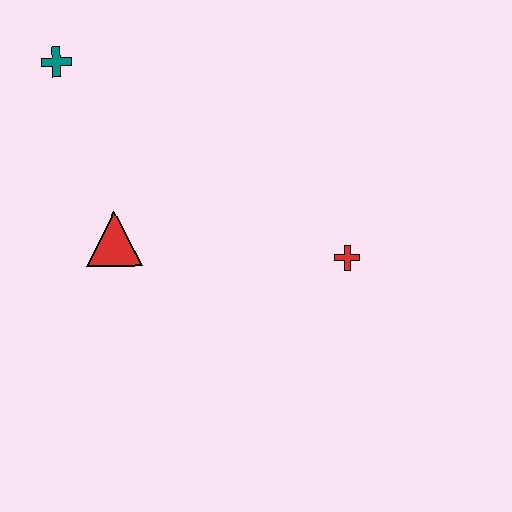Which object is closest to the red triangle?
The teal cross is closest to the red triangle.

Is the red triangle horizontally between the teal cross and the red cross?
Yes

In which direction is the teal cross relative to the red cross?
The teal cross is to the left of the red cross.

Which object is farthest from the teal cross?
The red cross is farthest from the teal cross.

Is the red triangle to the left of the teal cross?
No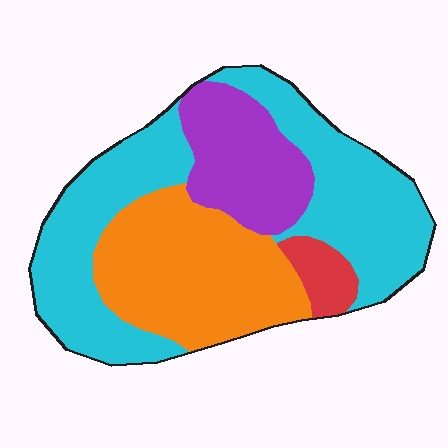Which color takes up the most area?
Cyan, at roughly 50%.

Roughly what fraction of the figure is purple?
Purple covers 18% of the figure.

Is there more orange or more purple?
Orange.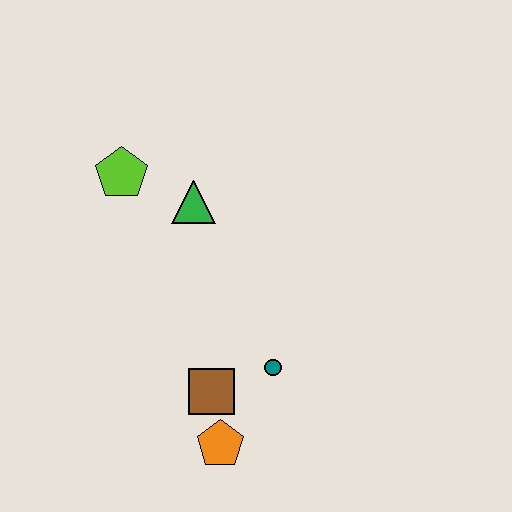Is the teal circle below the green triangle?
Yes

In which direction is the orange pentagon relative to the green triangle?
The orange pentagon is below the green triangle.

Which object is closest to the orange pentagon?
The brown square is closest to the orange pentagon.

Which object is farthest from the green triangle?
The orange pentagon is farthest from the green triangle.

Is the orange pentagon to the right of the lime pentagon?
Yes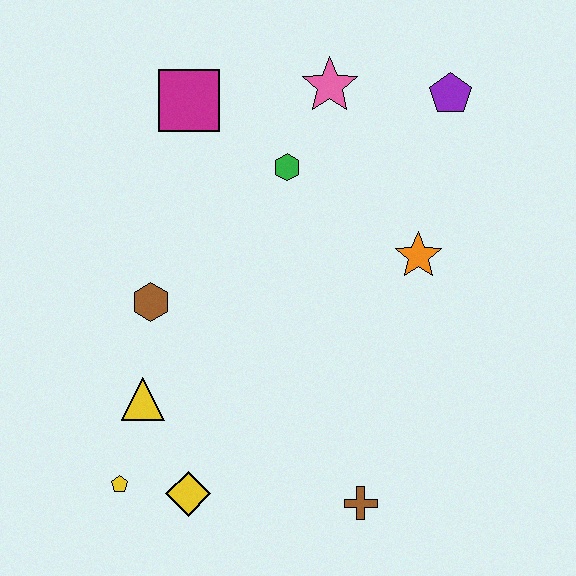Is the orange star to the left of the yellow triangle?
No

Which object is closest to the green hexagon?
The pink star is closest to the green hexagon.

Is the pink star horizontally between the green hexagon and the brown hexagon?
No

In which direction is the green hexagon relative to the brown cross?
The green hexagon is above the brown cross.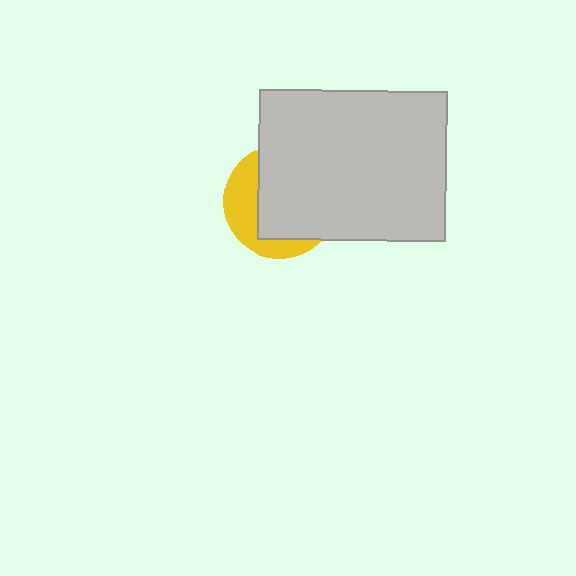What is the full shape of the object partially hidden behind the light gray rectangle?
The partially hidden object is a yellow circle.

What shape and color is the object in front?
The object in front is a light gray rectangle.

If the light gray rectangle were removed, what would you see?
You would see the complete yellow circle.